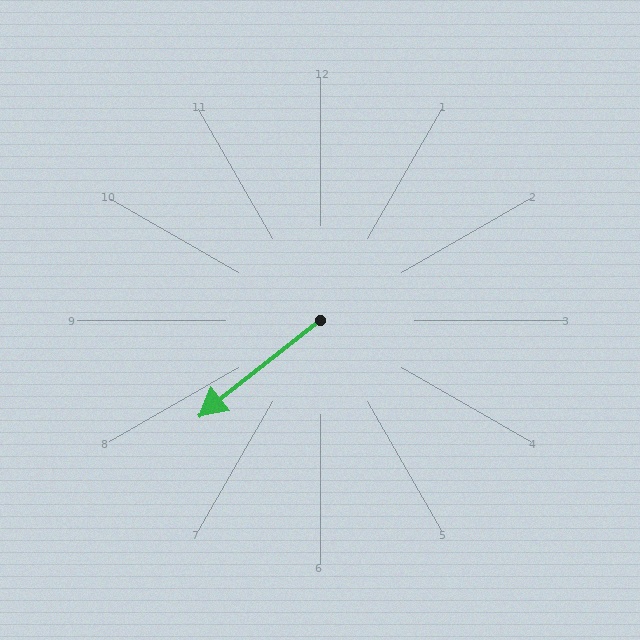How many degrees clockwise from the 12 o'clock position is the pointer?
Approximately 232 degrees.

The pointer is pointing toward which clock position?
Roughly 8 o'clock.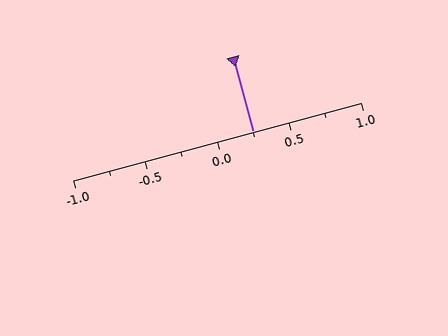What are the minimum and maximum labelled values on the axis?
The axis runs from -1.0 to 1.0.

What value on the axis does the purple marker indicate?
The marker indicates approximately 0.25.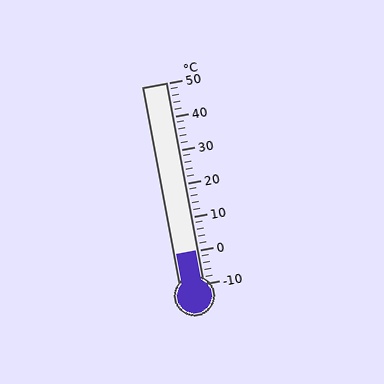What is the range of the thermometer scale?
The thermometer scale ranges from -10°C to 50°C.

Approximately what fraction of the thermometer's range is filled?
The thermometer is filled to approximately 15% of its range.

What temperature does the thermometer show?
The thermometer shows approximately 0°C.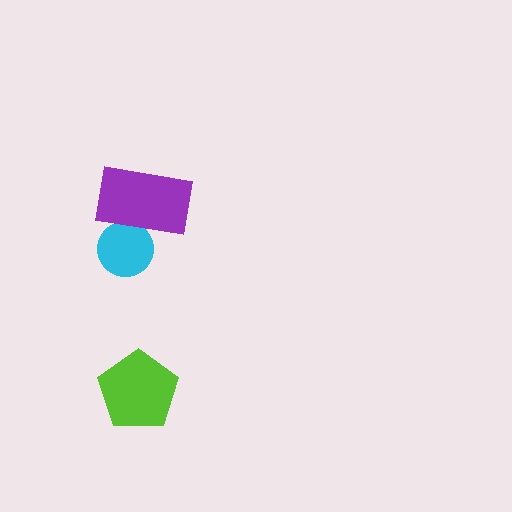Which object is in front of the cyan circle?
The purple rectangle is in front of the cyan circle.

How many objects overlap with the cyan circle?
1 object overlaps with the cyan circle.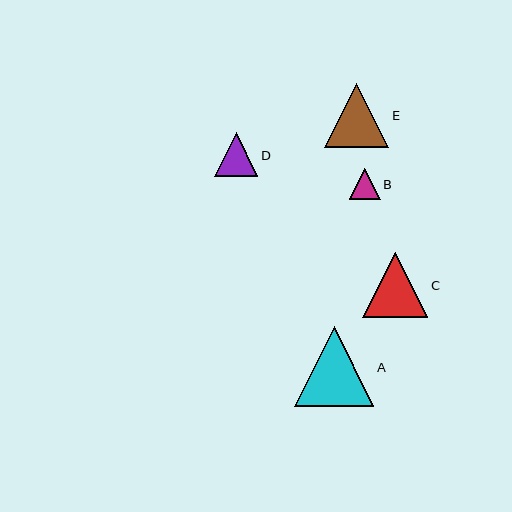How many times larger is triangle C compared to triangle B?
Triangle C is approximately 2.1 times the size of triangle B.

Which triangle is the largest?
Triangle A is the largest with a size of approximately 80 pixels.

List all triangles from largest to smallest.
From largest to smallest: A, C, E, D, B.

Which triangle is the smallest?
Triangle B is the smallest with a size of approximately 31 pixels.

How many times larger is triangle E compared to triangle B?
Triangle E is approximately 2.1 times the size of triangle B.